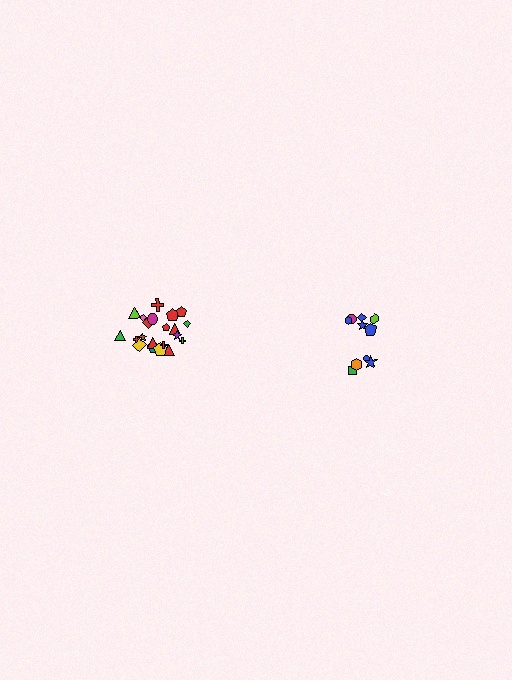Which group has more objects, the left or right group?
The left group.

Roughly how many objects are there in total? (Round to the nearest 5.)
Roughly 30 objects in total.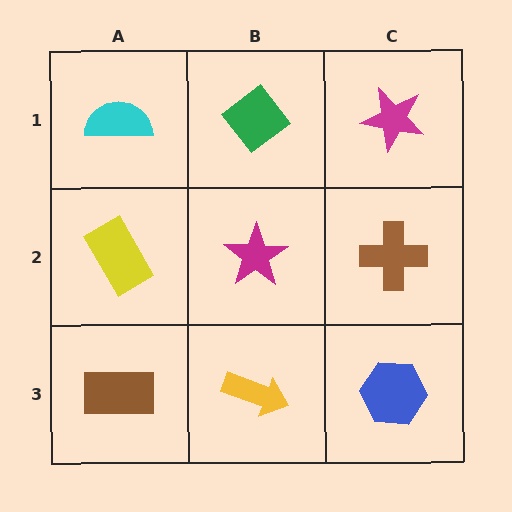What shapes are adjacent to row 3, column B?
A magenta star (row 2, column B), a brown rectangle (row 3, column A), a blue hexagon (row 3, column C).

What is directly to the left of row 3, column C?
A yellow arrow.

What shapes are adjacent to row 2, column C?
A magenta star (row 1, column C), a blue hexagon (row 3, column C), a magenta star (row 2, column B).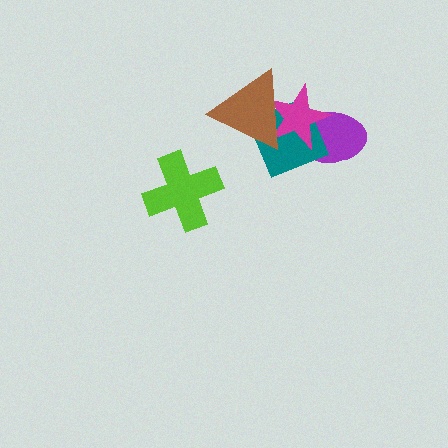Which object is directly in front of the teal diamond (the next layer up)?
The magenta star is directly in front of the teal diamond.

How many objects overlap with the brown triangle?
2 objects overlap with the brown triangle.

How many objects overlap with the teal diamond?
3 objects overlap with the teal diamond.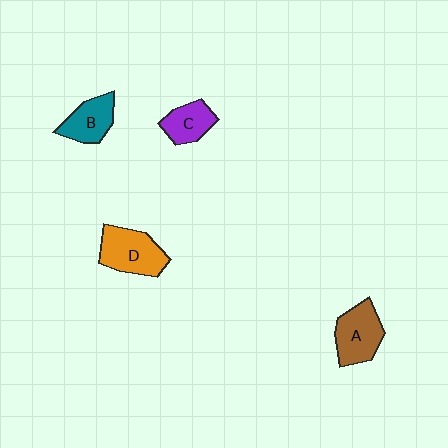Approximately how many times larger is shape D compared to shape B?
Approximately 1.3 times.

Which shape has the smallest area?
Shape C (purple).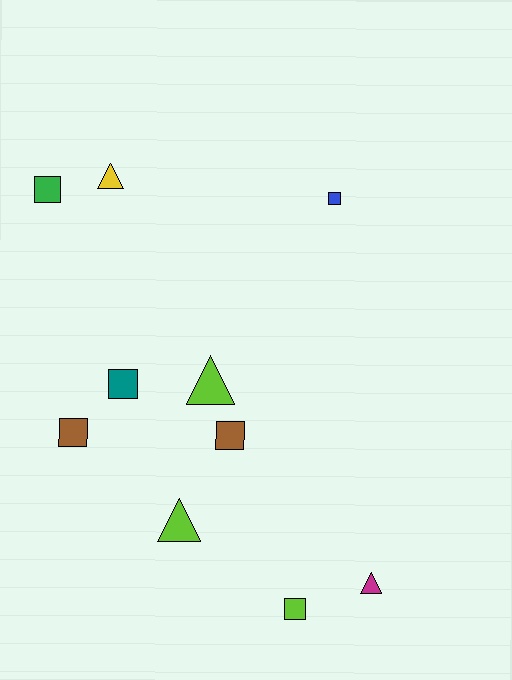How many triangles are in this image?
There are 4 triangles.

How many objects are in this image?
There are 10 objects.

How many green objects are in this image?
There is 1 green object.